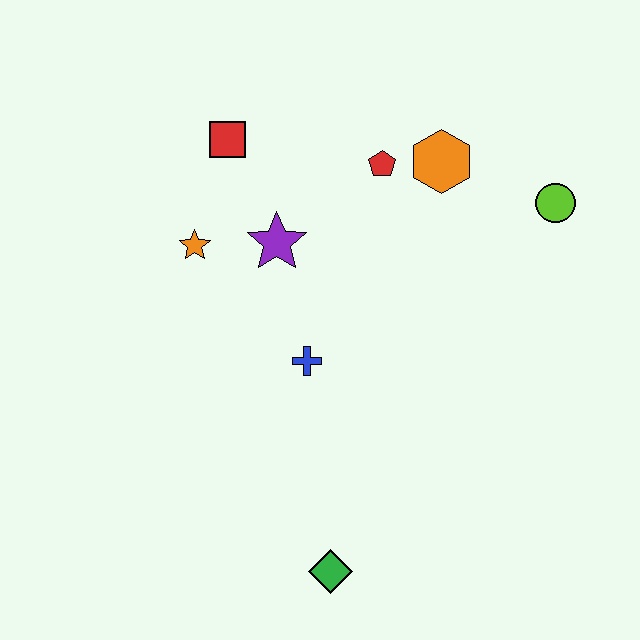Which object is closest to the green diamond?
The blue cross is closest to the green diamond.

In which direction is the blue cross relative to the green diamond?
The blue cross is above the green diamond.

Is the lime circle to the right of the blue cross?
Yes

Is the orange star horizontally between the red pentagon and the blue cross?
No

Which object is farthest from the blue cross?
The lime circle is farthest from the blue cross.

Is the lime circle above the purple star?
Yes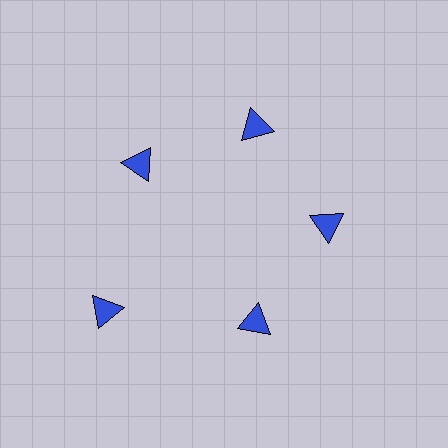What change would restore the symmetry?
The symmetry would be restored by moving it inward, back onto the ring so that all 5 triangles sit at equal angles and equal distance from the center.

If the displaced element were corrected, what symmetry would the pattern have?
It would have 5-fold rotational symmetry — the pattern would map onto itself every 72 degrees.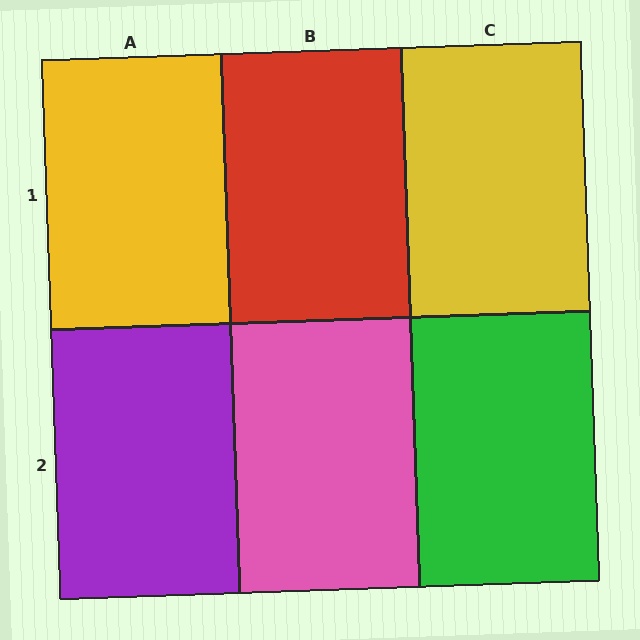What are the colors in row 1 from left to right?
Yellow, red, yellow.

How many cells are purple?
1 cell is purple.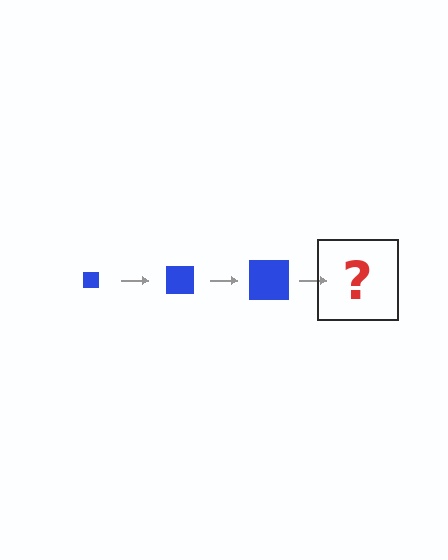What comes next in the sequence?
The next element should be a blue square, larger than the previous one.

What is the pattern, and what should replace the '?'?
The pattern is that the square gets progressively larger each step. The '?' should be a blue square, larger than the previous one.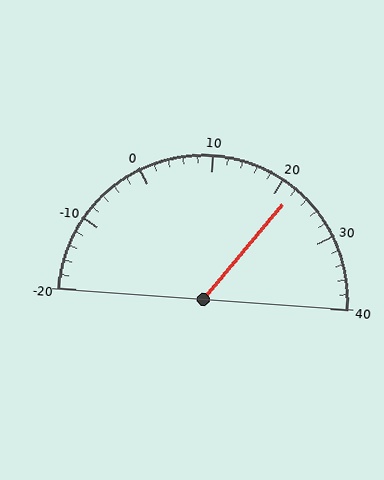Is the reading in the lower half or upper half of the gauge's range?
The reading is in the upper half of the range (-20 to 40).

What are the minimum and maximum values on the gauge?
The gauge ranges from -20 to 40.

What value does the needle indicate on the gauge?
The needle indicates approximately 22.